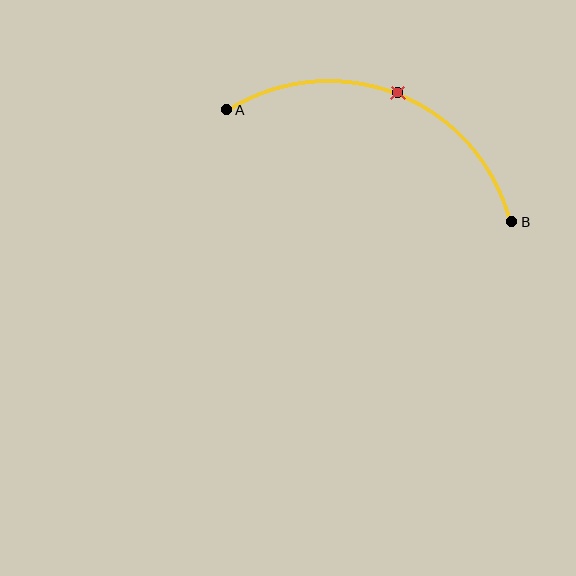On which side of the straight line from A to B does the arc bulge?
The arc bulges above the straight line connecting A and B.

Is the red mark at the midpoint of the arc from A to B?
Yes. The red mark lies on the arc at equal arc-length from both A and B — it is the arc midpoint.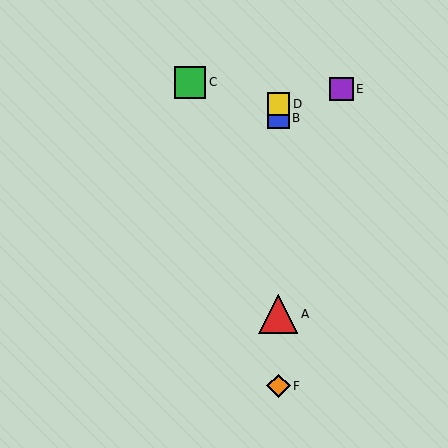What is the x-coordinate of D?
Object D is at x≈278.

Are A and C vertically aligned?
No, A is at x≈278 and C is at x≈190.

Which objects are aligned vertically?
Objects A, B, D, F are aligned vertically.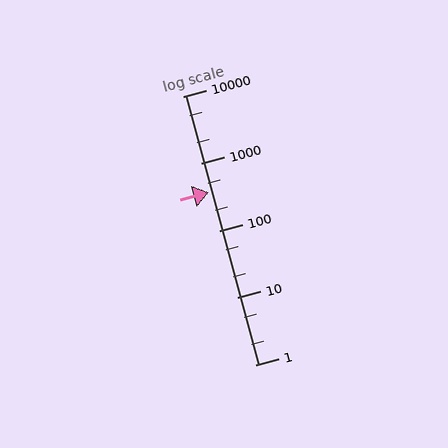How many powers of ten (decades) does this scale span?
The scale spans 4 decades, from 1 to 10000.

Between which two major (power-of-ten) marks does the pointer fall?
The pointer is between 100 and 1000.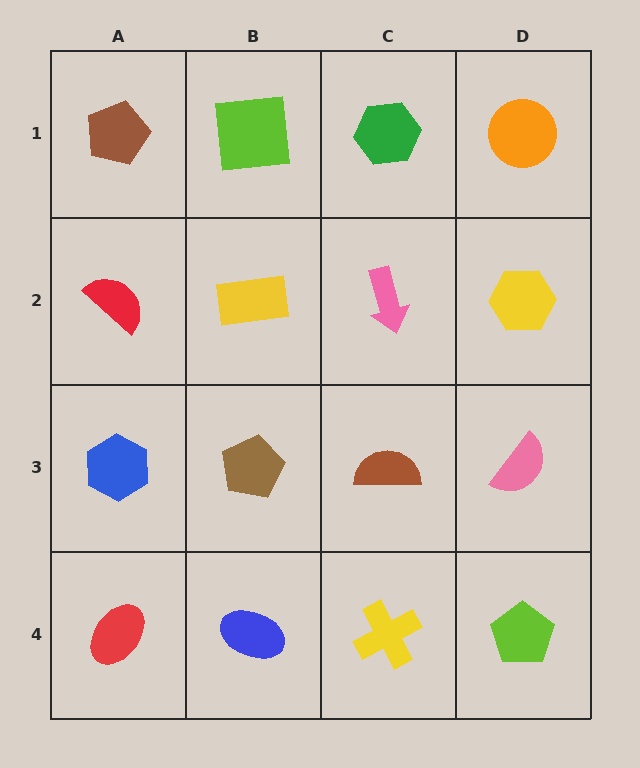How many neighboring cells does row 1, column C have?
3.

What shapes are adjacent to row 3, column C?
A pink arrow (row 2, column C), a yellow cross (row 4, column C), a brown pentagon (row 3, column B), a pink semicircle (row 3, column D).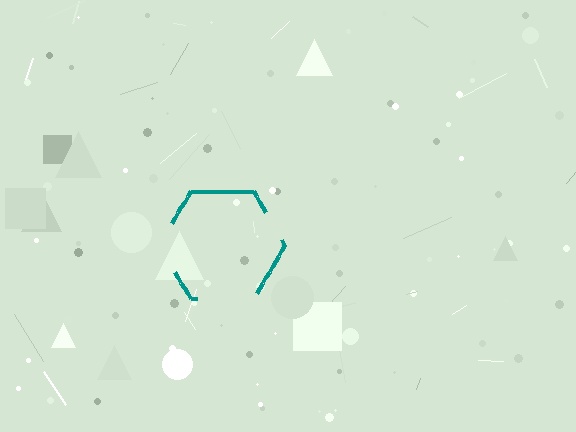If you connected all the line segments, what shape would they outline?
They would outline a hexagon.